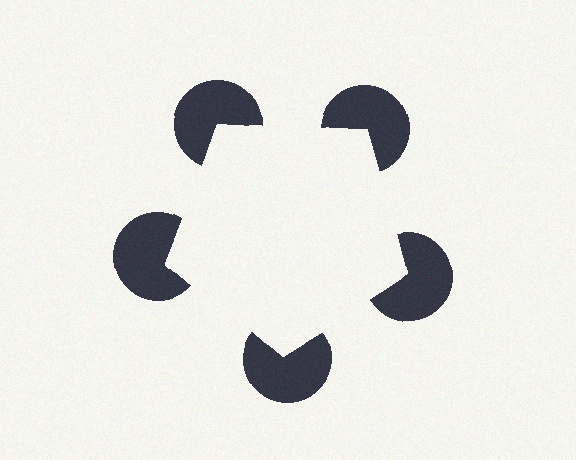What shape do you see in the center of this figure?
An illusory pentagon — its edges are inferred from the aligned wedge cuts in the pac-man discs, not physically drawn.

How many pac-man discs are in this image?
There are 5 — one at each vertex of the illusory pentagon.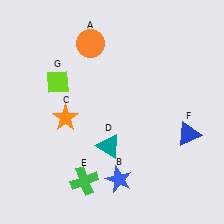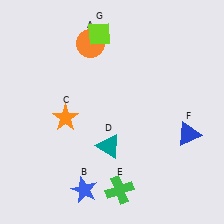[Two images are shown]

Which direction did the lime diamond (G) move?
The lime diamond (G) moved up.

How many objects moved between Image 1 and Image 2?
3 objects moved between the two images.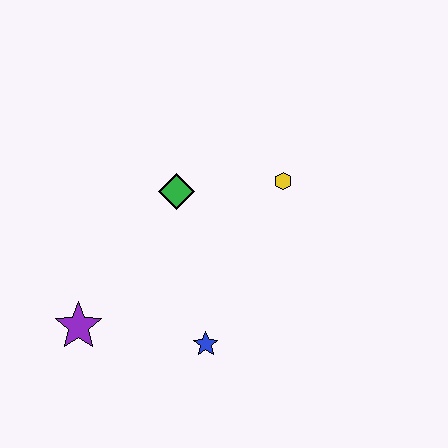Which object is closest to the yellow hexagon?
The green diamond is closest to the yellow hexagon.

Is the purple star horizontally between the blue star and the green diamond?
No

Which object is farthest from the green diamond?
The purple star is farthest from the green diamond.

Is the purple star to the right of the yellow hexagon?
No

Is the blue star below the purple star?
Yes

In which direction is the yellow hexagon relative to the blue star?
The yellow hexagon is above the blue star.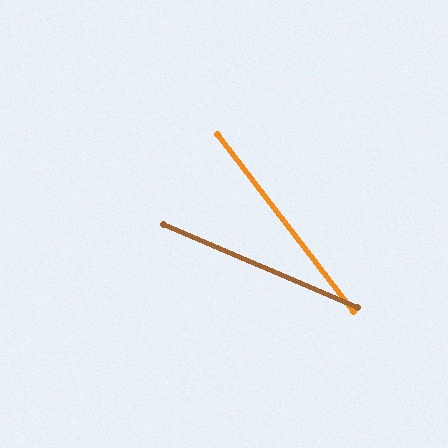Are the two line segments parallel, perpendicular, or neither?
Neither parallel nor perpendicular — they differ by about 29°.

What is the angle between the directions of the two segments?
Approximately 29 degrees.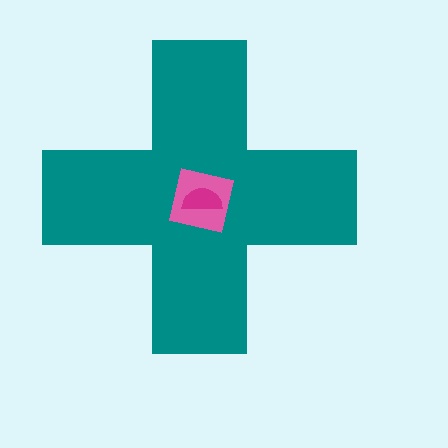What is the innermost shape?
The magenta semicircle.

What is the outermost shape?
The teal cross.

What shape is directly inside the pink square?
The magenta semicircle.